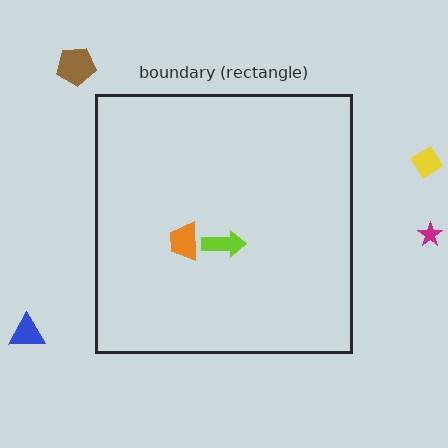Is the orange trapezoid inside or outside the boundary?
Inside.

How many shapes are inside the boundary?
2 inside, 4 outside.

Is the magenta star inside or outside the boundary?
Outside.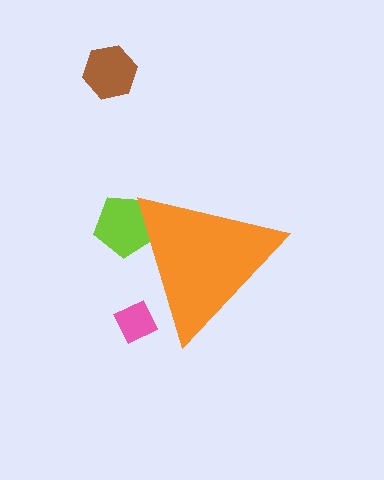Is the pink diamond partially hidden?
Yes, the pink diamond is partially hidden behind the orange triangle.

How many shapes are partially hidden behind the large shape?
2 shapes are partially hidden.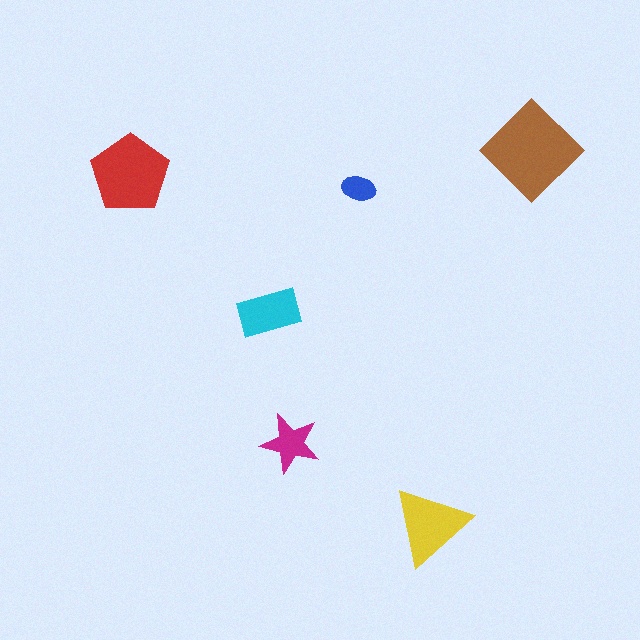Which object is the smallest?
The blue ellipse.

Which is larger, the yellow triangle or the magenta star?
The yellow triangle.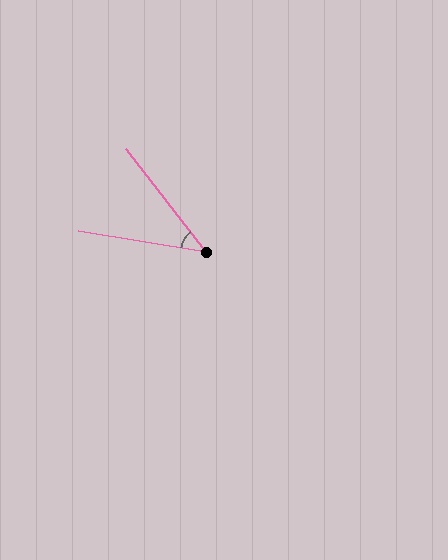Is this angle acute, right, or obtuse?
It is acute.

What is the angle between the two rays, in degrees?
Approximately 43 degrees.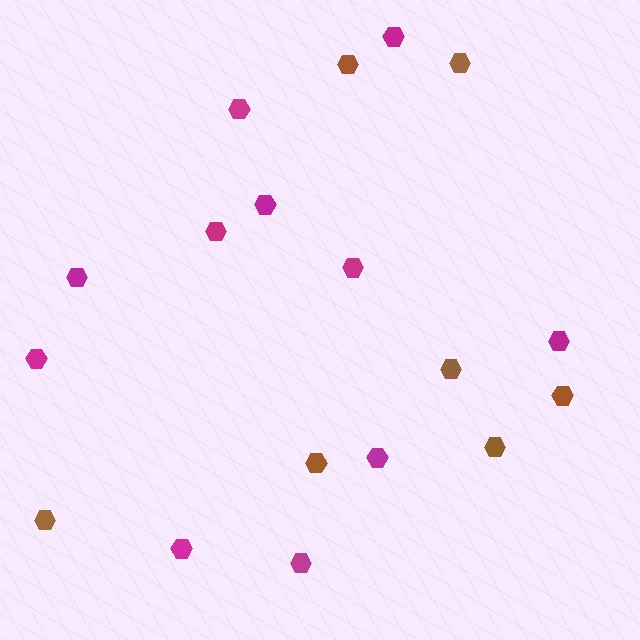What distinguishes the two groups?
There are 2 groups: one group of magenta hexagons (11) and one group of brown hexagons (7).